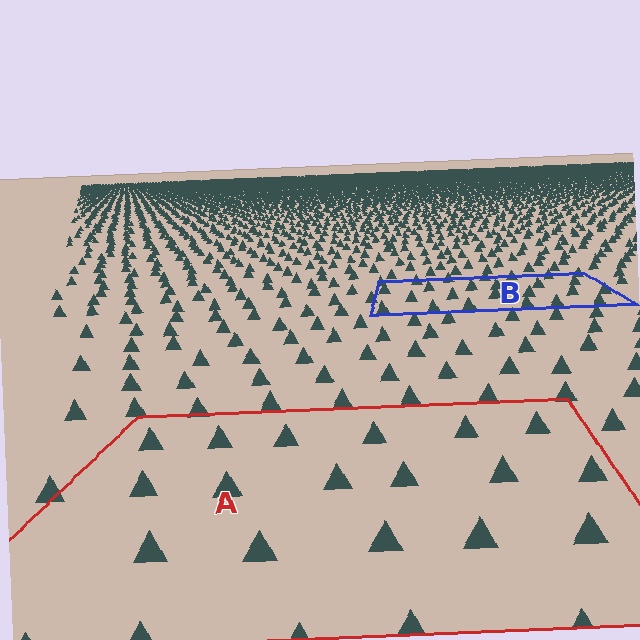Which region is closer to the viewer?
Region A is closer. The texture elements there are larger and more spread out.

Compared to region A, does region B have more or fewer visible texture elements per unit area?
Region B has more texture elements per unit area — they are packed more densely because it is farther away.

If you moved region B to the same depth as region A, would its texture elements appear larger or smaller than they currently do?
They would appear larger. At a closer depth, the same texture elements are projected at a bigger on-screen size.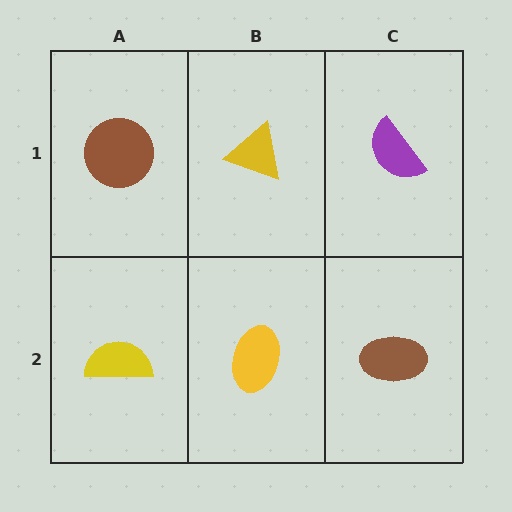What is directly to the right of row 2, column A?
A yellow ellipse.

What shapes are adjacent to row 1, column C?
A brown ellipse (row 2, column C), a yellow triangle (row 1, column B).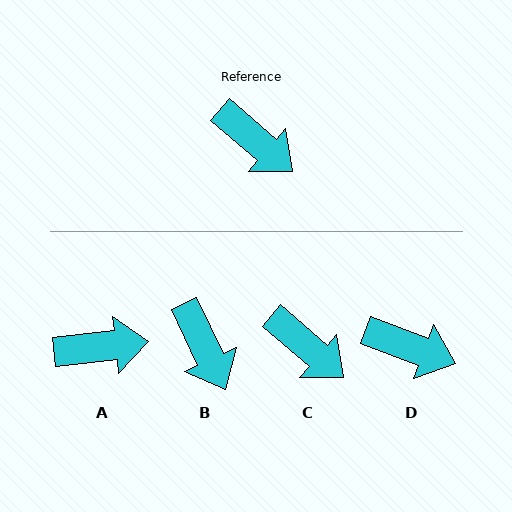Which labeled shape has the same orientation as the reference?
C.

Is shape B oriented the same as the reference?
No, it is off by about 24 degrees.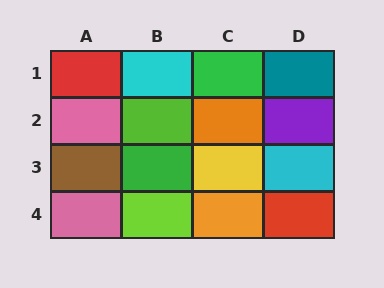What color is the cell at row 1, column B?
Cyan.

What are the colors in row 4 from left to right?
Pink, lime, orange, red.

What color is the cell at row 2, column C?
Orange.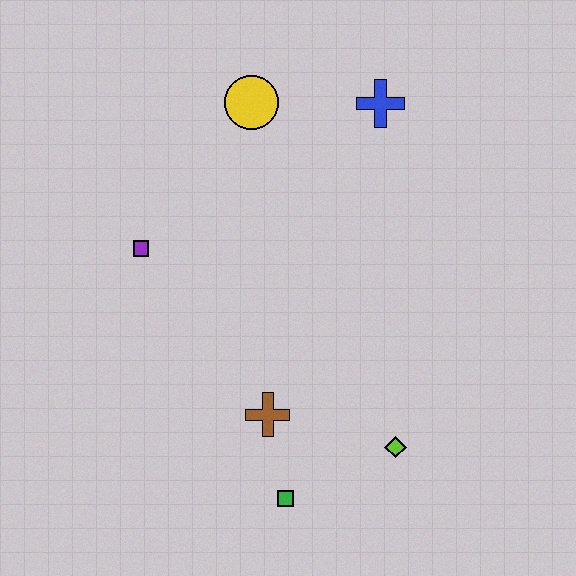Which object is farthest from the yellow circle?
The green square is farthest from the yellow circle.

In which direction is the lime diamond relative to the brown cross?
The lime diamond is to the right of the brown cross.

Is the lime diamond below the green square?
No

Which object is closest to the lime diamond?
The green square is closest to the lime diamond.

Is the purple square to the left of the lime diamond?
Yes